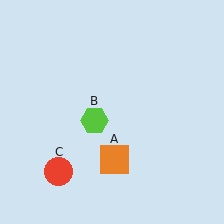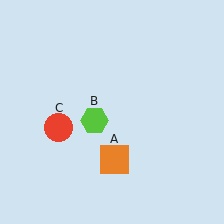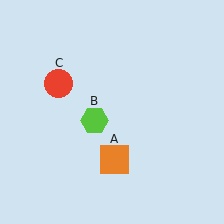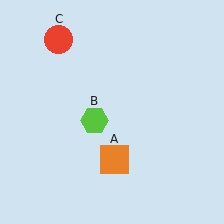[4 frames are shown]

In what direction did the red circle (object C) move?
The red circle (object C) moved up.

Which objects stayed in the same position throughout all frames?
Orange square (object A) and lime hexagon (object B) remained stationary.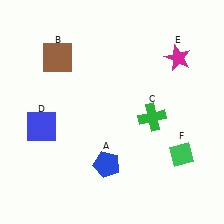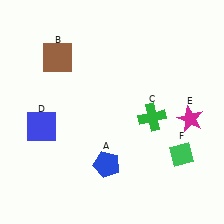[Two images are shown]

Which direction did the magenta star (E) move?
The magenta star (E) moved down.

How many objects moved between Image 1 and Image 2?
1 object moved between the two images.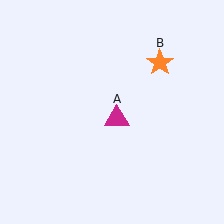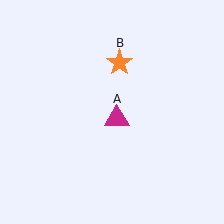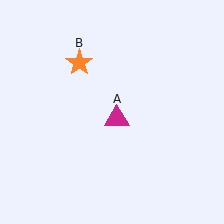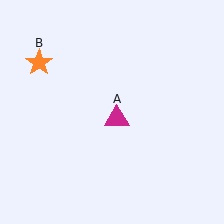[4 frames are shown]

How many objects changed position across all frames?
1 object changed position: orange star (object B).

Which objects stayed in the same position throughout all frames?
Magenta triangle (object A) remained stationary.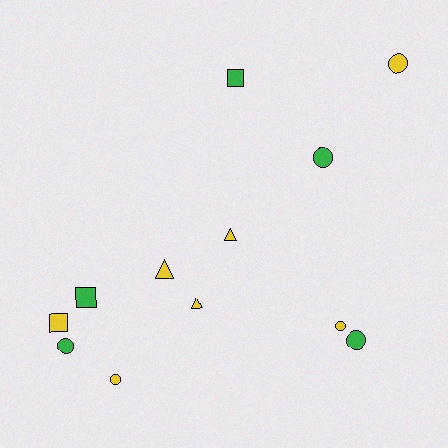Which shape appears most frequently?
Circle, with 6 objects.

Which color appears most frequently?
Yellow, with 7 objects.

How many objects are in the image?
There are 12 objects.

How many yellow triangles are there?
There are 3 yellow triangles.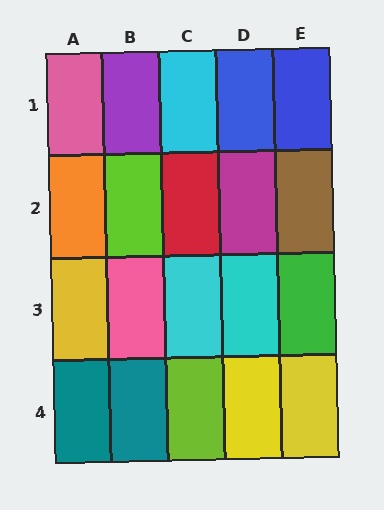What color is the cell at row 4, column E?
Yellow.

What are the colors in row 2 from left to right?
Orange, lime, red, magenta, brown.